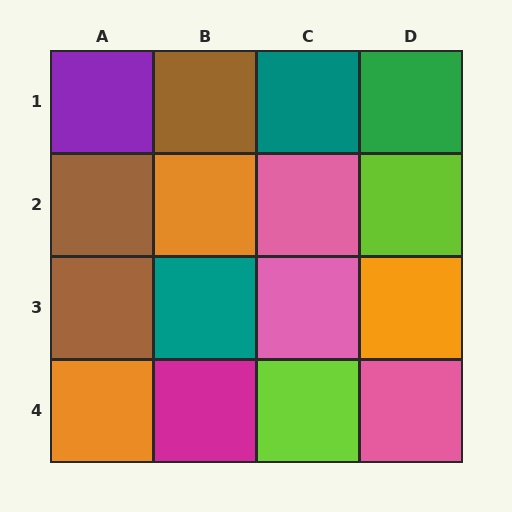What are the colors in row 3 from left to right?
Brown, teal, pink, orange.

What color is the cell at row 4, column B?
Magenta.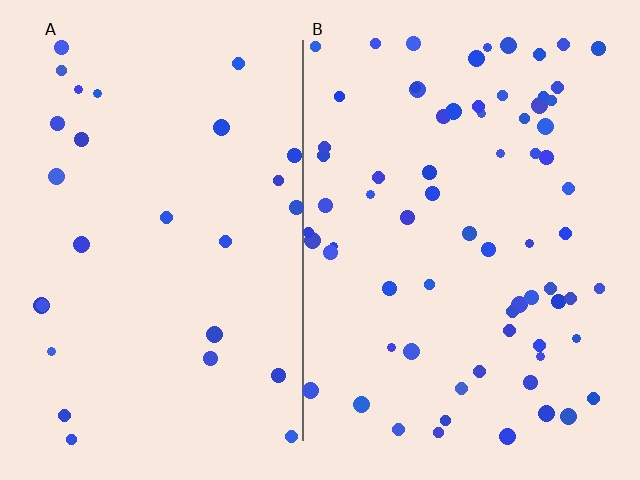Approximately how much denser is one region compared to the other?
Approximately 2.6× — region B over region A.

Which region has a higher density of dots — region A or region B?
B (the right).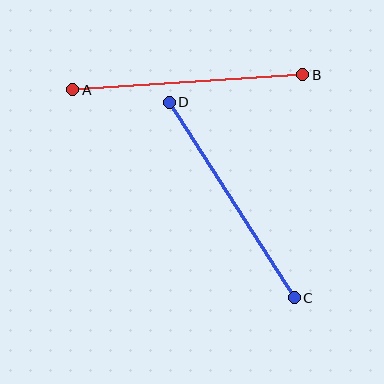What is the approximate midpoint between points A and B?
The midpoint is at approximately (188, 82) pixels.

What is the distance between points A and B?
The distance is approximately 231 pixels.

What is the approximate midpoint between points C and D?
The midpoint is at approximately (232, 200) pixels.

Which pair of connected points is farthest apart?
Points C and D are farthest apart.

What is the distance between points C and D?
The distance is approximately 232 pixels.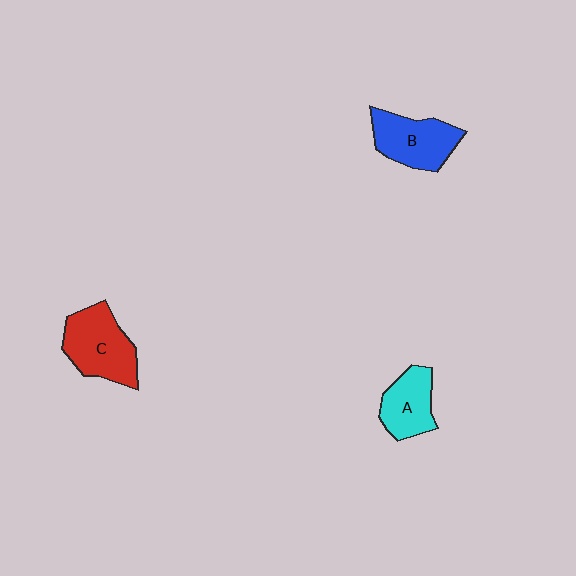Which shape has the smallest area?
Shape A (cyan).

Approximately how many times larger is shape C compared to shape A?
Approximately 1.4 times.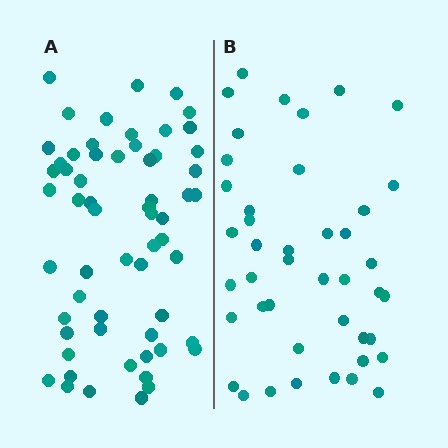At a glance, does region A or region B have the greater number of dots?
Region A (the left region) has more dots.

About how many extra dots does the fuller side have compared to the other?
Region A has approximately 15 more dots than region B.